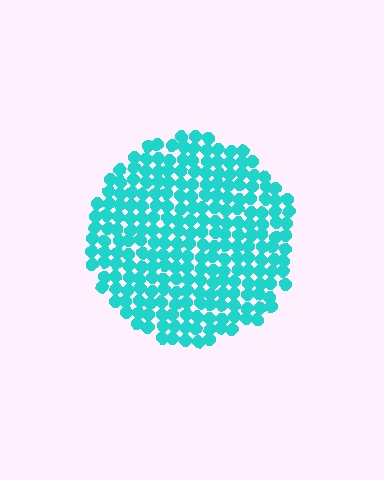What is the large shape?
The large shape is a circle.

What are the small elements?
The small elements are circles.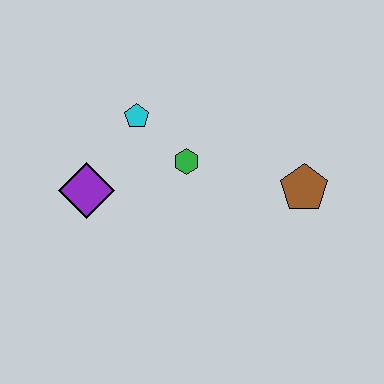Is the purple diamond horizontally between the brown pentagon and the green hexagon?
No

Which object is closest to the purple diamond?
The cyan pentagon is closest to the purple diamond.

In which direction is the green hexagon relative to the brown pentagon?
The green hexagon is to the left of the brown pentagon.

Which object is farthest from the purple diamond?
The brown pentagon is farthest from the purple diamond.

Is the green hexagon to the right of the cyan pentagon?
Yes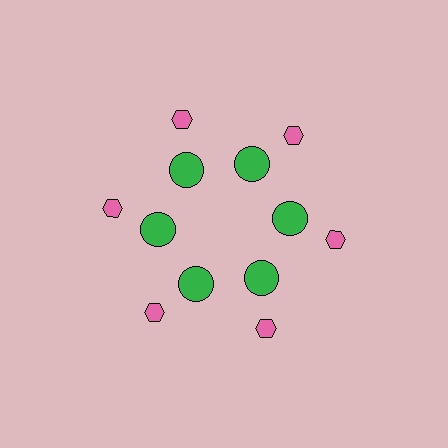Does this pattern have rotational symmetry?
Yes, this pattern has 6-fold rotational symmetry. It looks the same after rotating 60 degrees around the center.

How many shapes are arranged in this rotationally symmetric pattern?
There are 12 shapes, arranged in 6 groups of 2.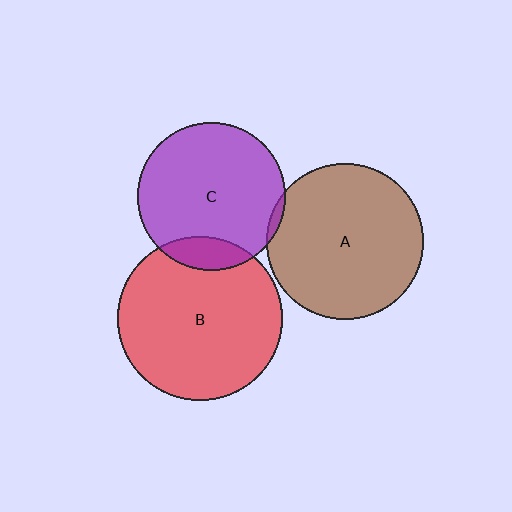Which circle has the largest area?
Circle B (red).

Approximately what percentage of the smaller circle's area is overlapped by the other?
Approximately 5%.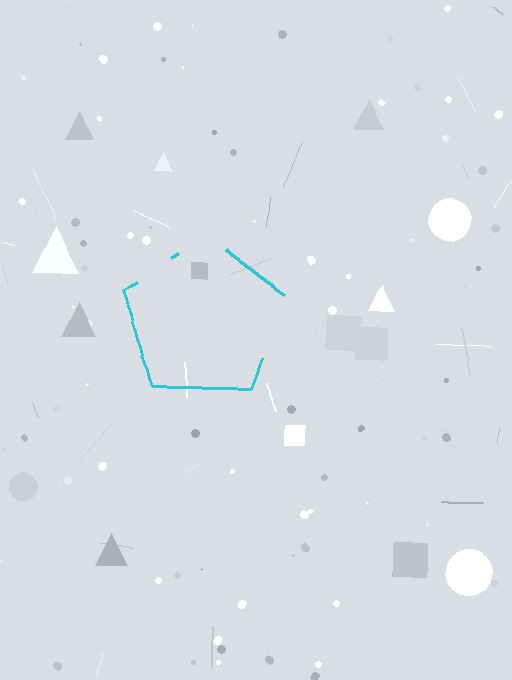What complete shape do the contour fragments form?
The contour fragments form a pentagon.